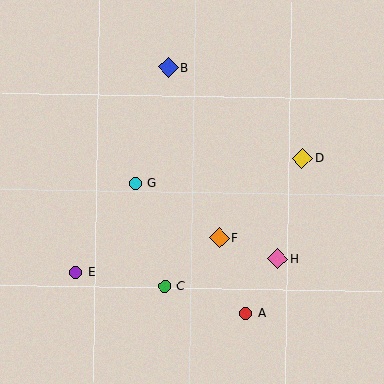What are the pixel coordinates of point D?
Point D is at (302, 158).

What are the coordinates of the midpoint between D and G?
The midpoint between D and G is at (219, 171).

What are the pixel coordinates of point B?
Point B is at (168, 67).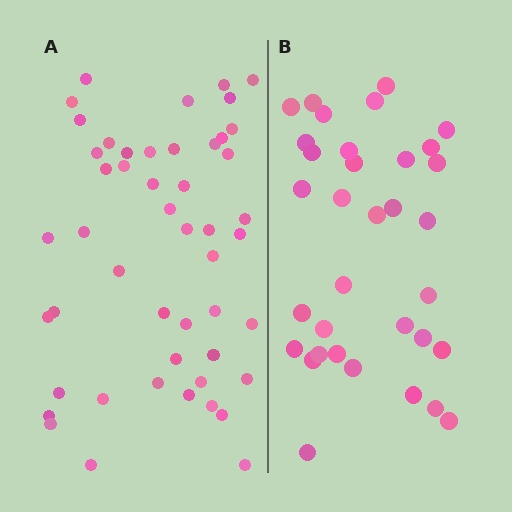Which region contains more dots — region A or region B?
Region A (the left region) has more dots.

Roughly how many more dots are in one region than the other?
Region A has approximately 15 more dots than region B.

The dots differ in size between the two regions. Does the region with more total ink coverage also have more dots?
No. Region B has more total ink coverage because its dots are larger, but region A actually contains more individual dots. Total area can be misleading — the number of items is what matters here.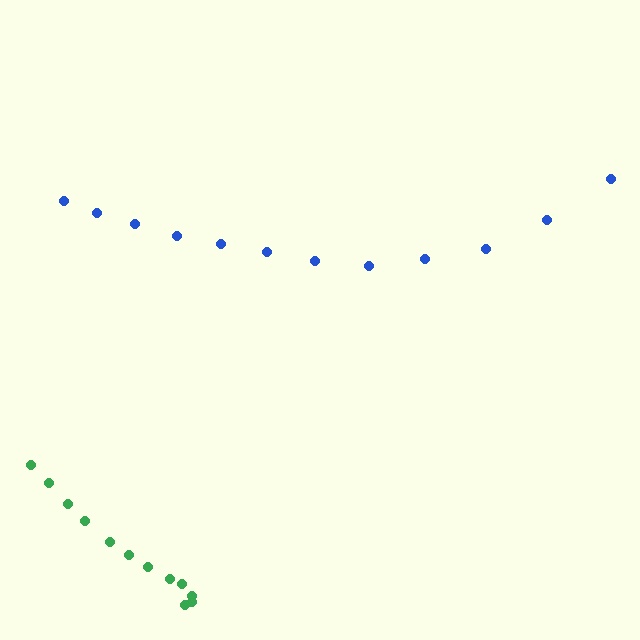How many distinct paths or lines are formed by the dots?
There are 2 distinct paths.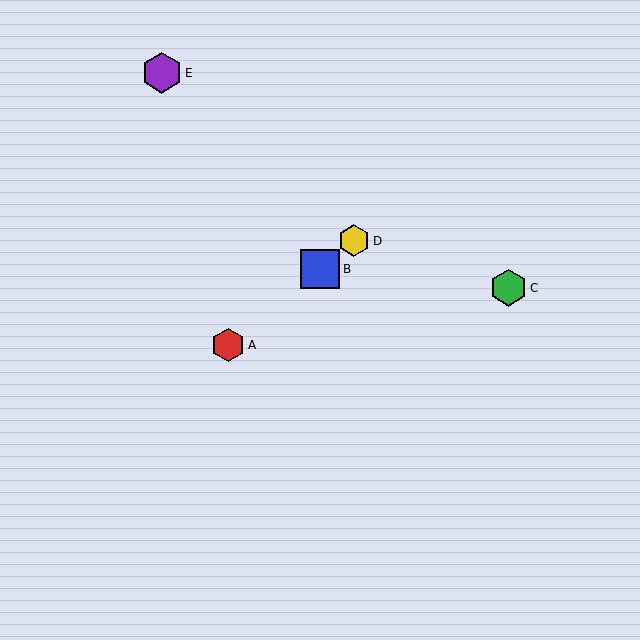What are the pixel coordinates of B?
Object B is at (320, 269).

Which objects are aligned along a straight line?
Objects A, B, D are aligned along a straight line.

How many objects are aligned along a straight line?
3 objects (A, B, D) are aligned along a straight line.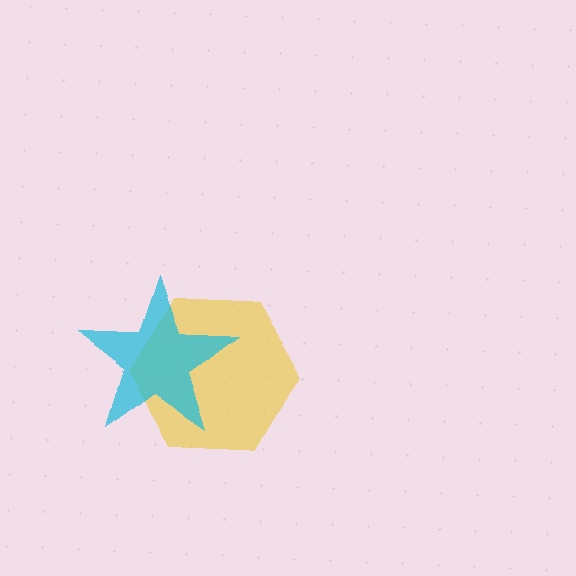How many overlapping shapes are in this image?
There are 2 overlapping shapes in the image.